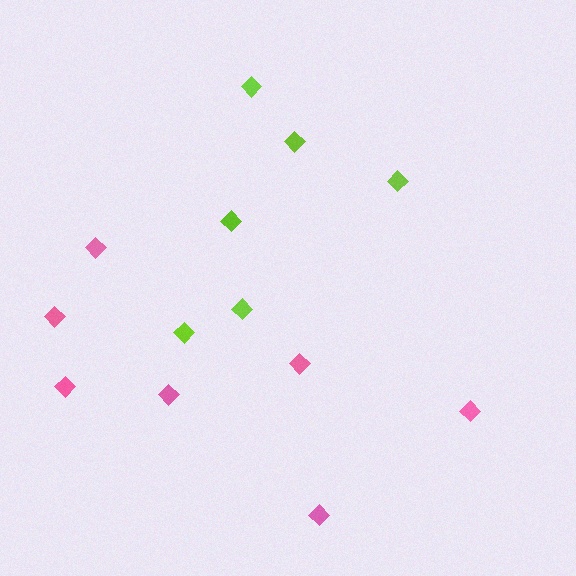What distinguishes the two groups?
There are 2 groups: one group of pink diamonds (7) and one group of lime diamonds (6).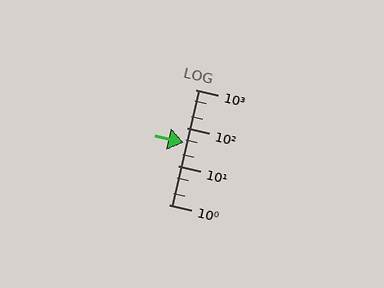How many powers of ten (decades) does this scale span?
The scale spans 3 decades, from 1 to 1000.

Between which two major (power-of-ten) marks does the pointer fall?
The pointer is between 10 and 100.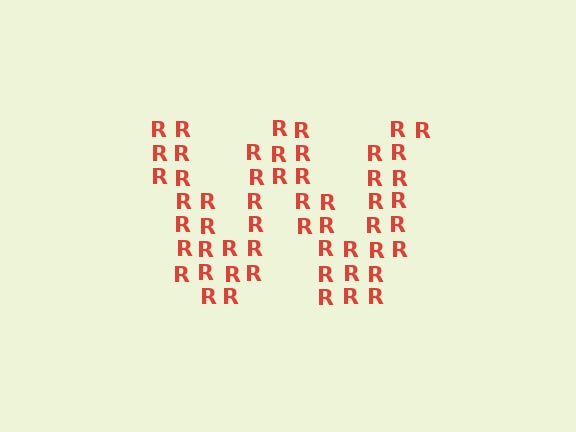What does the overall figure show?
The overall figure shows the letter W.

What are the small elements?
The small elements are letter R's.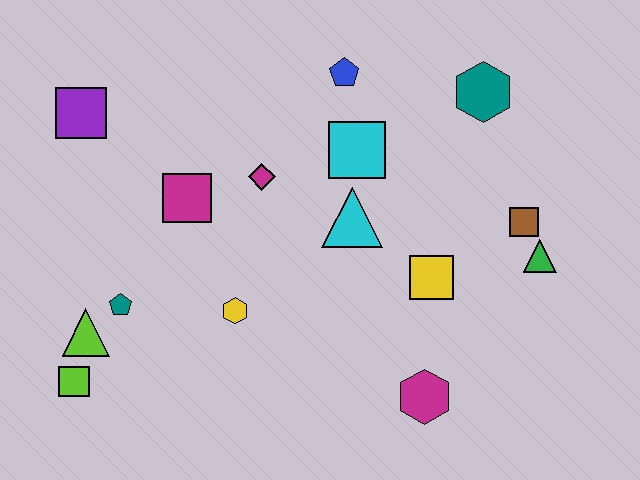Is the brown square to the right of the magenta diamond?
Yes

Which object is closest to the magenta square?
The magenta diamond is closest to the magenta square.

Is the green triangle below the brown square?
Yes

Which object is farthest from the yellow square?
The purple square is farthest from the yellow square.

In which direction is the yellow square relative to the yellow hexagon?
The yellow square is to the right of the yellow hexagon.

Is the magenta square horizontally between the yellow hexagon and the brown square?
No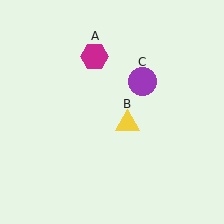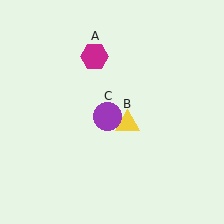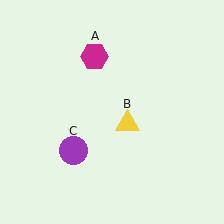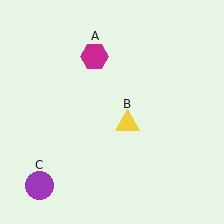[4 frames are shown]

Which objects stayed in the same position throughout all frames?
Magenta hexagon (object A) and yellow triangle (object B) remained stationary.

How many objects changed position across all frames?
1 object changed position: purple circle (object C).